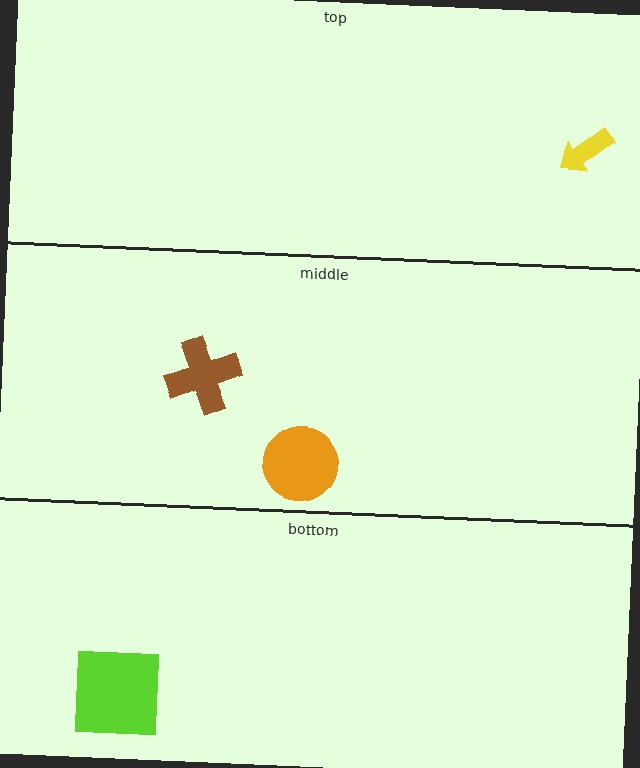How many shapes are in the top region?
1.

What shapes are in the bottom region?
The lime square.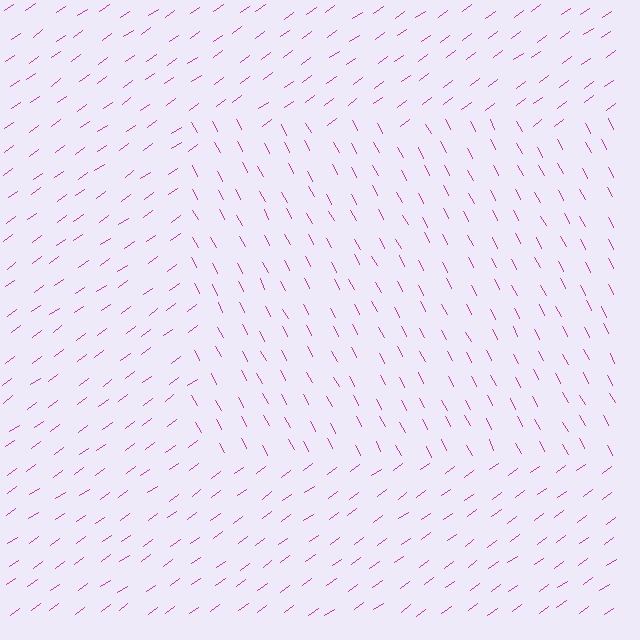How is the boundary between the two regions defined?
The boundary is defined purely by a change in line orientation (approximately 82 degrees difference). All lines are the same color and thickness.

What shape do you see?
I see a rectangle.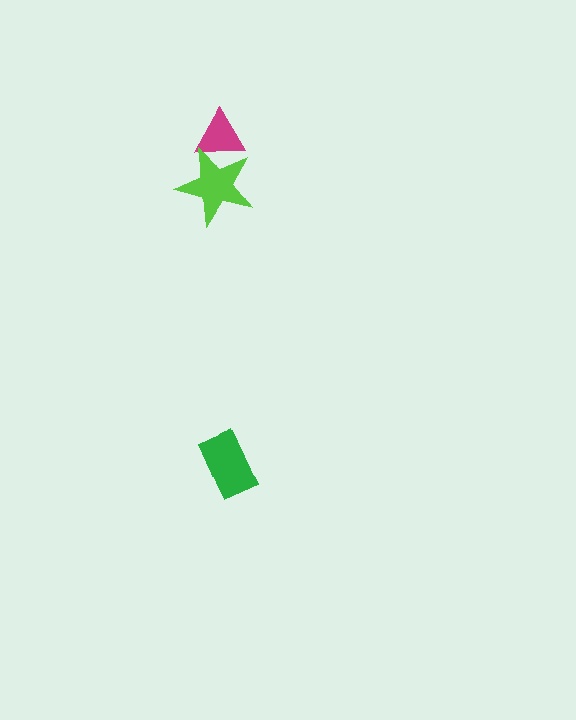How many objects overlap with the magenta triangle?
1 object overlaps with the magenta triangle.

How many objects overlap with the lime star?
1 object overlaps with the lime star.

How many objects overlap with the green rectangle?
0 objects overlap with the green rectangle.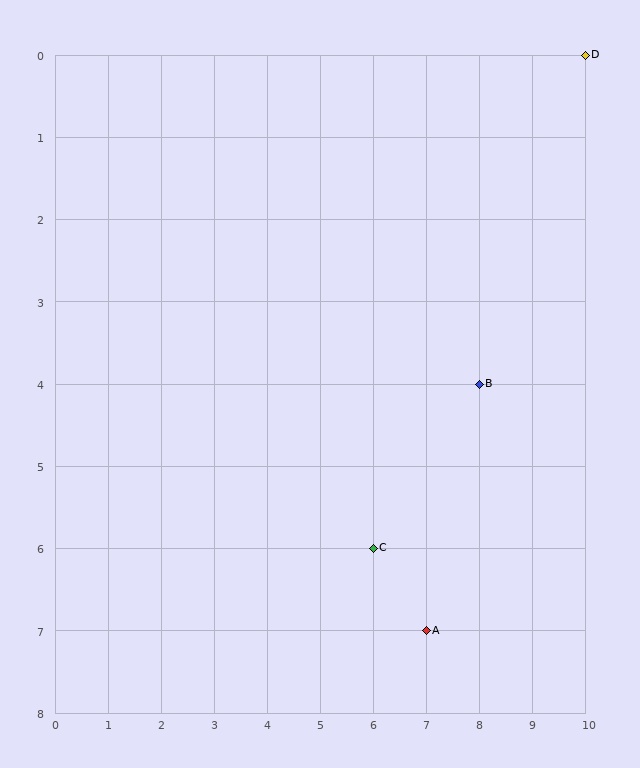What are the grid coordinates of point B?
Point B is at grid coordinates (8, 4).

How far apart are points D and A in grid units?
Points D and A are 3 columns and 7 rows apart (about 7.6 grid units diagonally).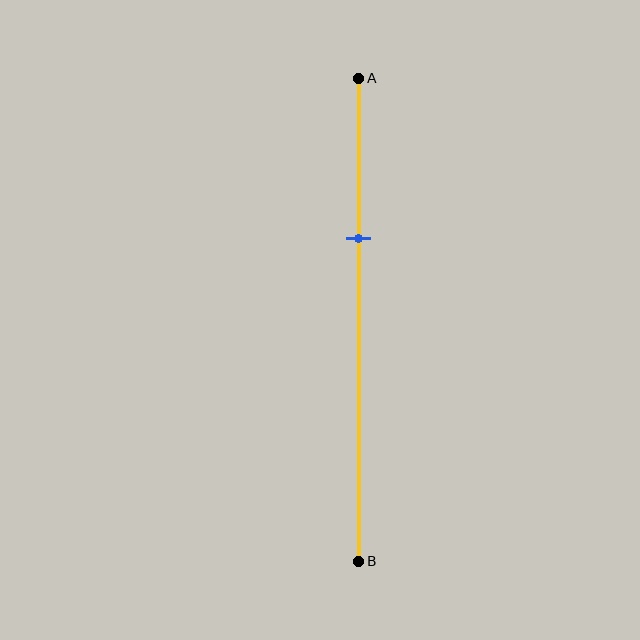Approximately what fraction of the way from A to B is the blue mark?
The blue mark is approximately 35% of the way from A to B.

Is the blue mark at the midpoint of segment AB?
No, the mark is at about 35% from A, not at the 50% midpoint.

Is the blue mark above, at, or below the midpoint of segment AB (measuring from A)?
The blue mark is above the midpoint of segment AB.